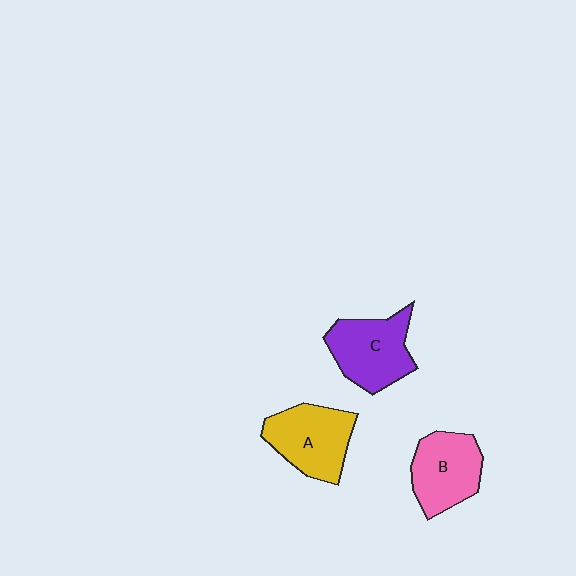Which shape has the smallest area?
Shape B (pink).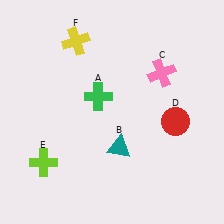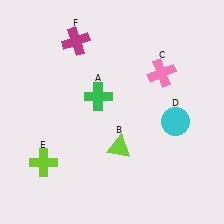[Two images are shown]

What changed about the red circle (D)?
In Image 1, D is red. In Image 2, it changed to cyan.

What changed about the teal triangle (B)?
In Image 1, B is teal. In Image 2, it changed to lime.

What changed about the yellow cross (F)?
In Image 1, F is yellow. In Image 2, it changed to magenta.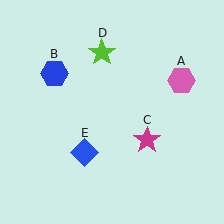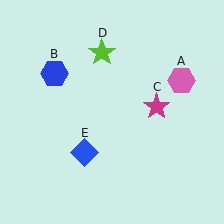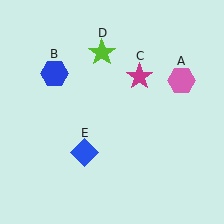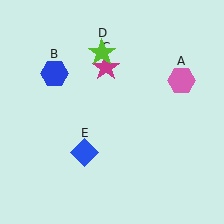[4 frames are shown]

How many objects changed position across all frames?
1 object changed position: magenta star (object C).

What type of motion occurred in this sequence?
The magenta star (object C) rotated counterclockwise around the center of the scene.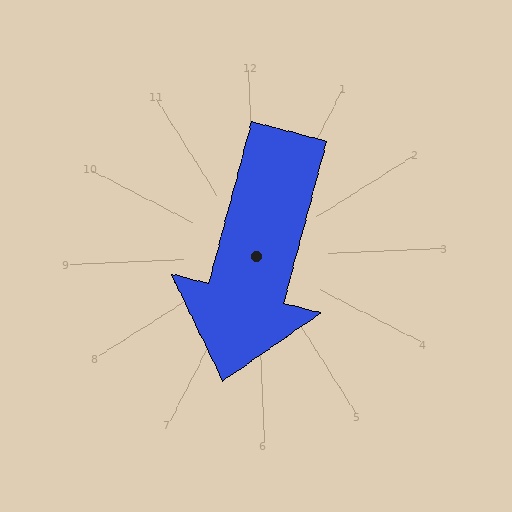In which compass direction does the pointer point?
South.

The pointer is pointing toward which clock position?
Roughly 7 o'clock.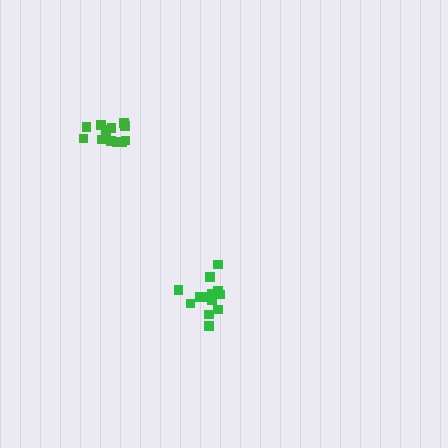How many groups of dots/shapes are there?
There are 2 groups.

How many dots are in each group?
Group 1: 13 dots, Group 2: 14 dots (27 total).